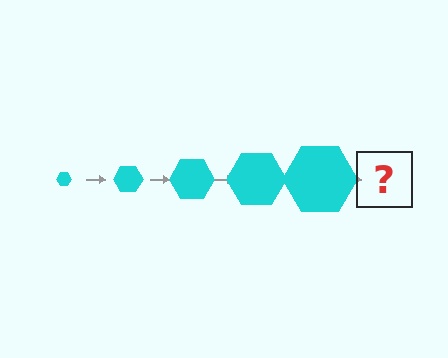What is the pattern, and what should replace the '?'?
The pattern is that the hexagon gets progressively larger each step. The '?' should be a cyan hexagon, larger than the previous one.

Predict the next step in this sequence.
The next step is a cyan hexagon, larger than the previous one.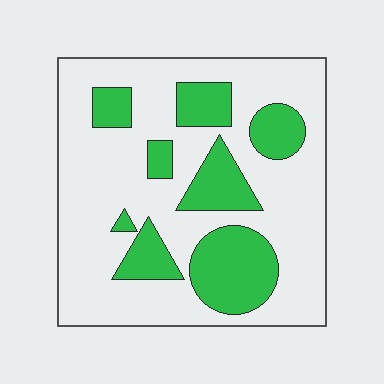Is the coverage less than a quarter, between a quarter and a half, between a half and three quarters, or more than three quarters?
Between a quarter and a half.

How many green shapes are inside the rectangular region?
8.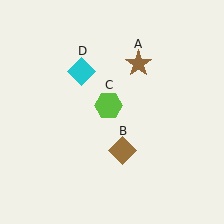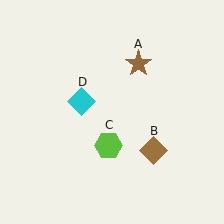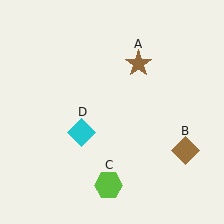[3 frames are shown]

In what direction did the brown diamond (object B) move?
The brown diamond (object B) moved right.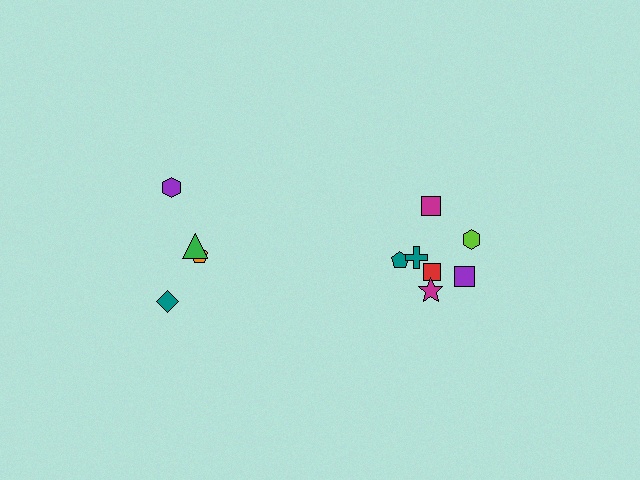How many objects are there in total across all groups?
There are 11 objects.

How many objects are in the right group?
There are 7 objects.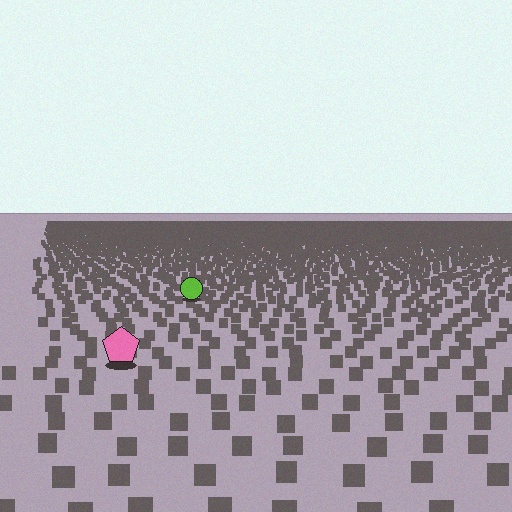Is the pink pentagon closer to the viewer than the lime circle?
Yes. The pink pentagon is closer — you can tell from the texture gradient: the ground texture is coarser near it.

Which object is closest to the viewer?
The pink pentagon is closest. The texture marks near it are larger and more spread out.